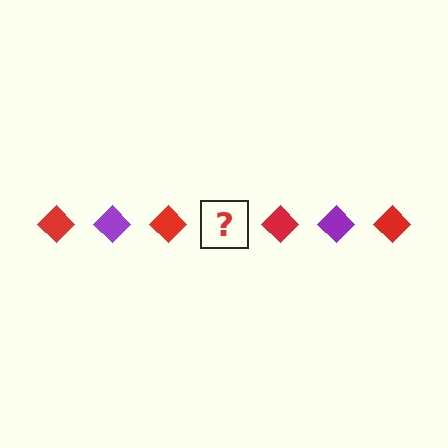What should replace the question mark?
The question mark should be replaced with a purple diamond.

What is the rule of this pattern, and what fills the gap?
The rule is that the pattern cycles through red, purple diamonds. The gap should be filled with a purple diamond.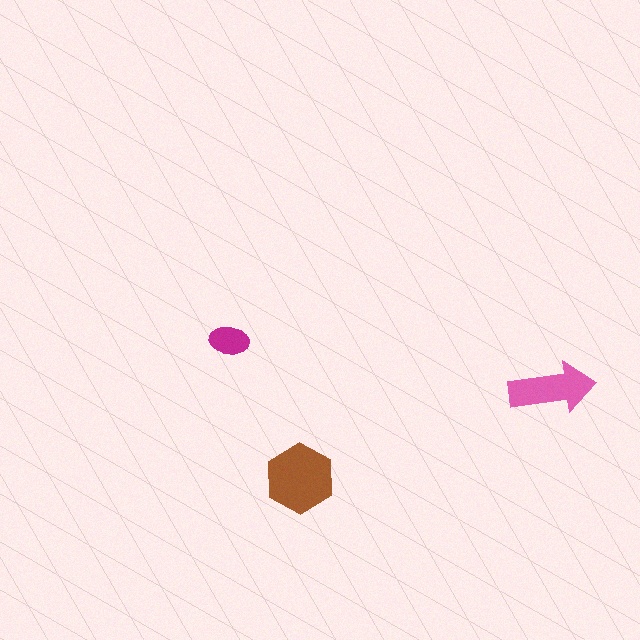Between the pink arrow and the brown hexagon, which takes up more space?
The brown hexagon.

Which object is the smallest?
The magenta ellipse.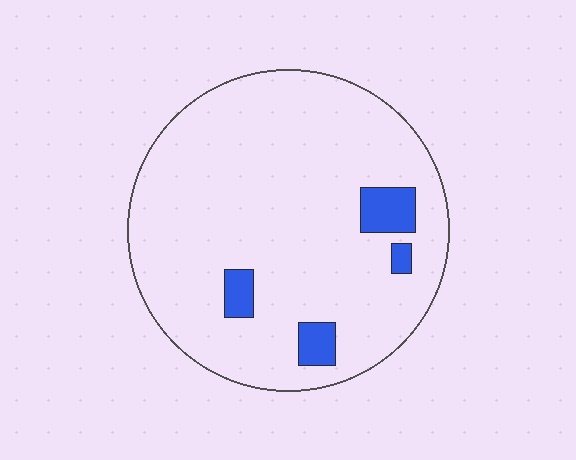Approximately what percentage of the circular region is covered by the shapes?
Approximately 10%.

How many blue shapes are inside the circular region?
4.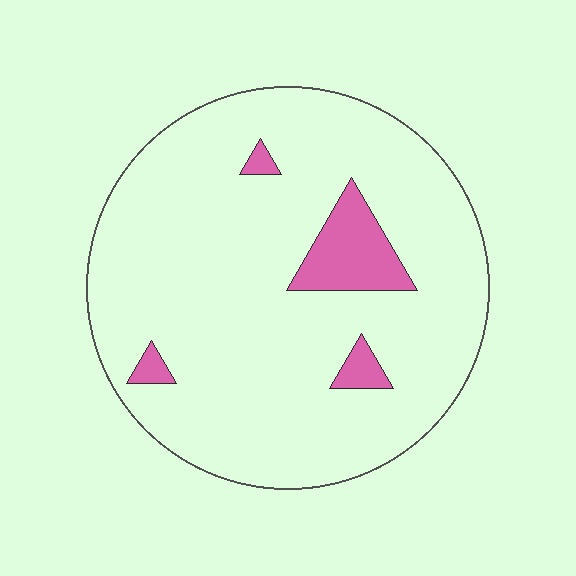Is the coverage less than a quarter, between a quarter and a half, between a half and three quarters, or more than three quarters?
Less than a quarter.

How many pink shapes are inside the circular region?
4.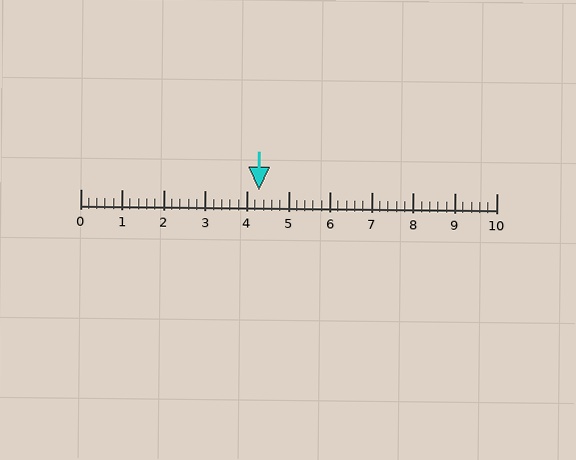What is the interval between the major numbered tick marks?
The major tick marks are spaced 1 units apart.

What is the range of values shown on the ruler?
The ruler shows values from 0 to 10.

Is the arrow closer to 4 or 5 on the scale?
The arrow is closer to 4.